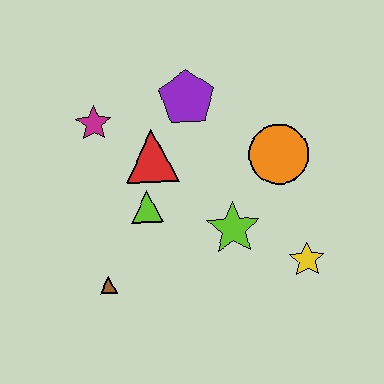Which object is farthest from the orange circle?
The brown triangle is farthest from the orange circle.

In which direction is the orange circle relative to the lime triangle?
The orange circle is to the right of the lime triangle.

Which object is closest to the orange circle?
The lime star is closest to the orange circle.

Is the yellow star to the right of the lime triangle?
Yes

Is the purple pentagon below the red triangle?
No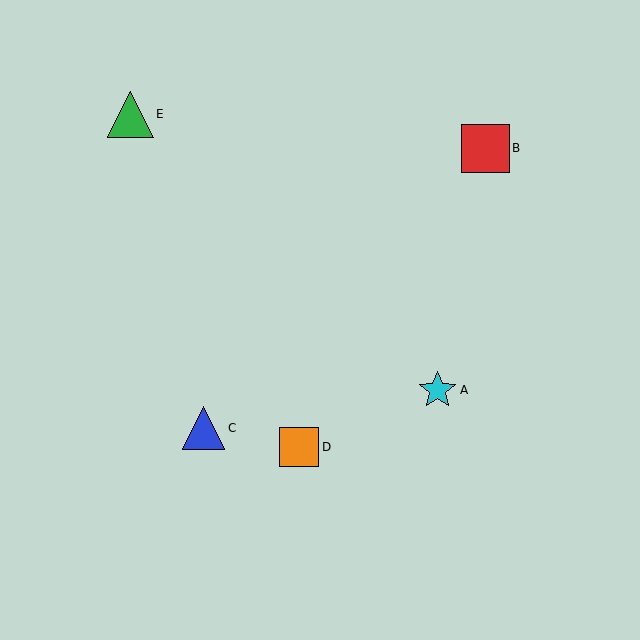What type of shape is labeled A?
Shape A is a cyan star.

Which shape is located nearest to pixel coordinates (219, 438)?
The blue triangle (labeled C) at (204, 428) is nearest to that location.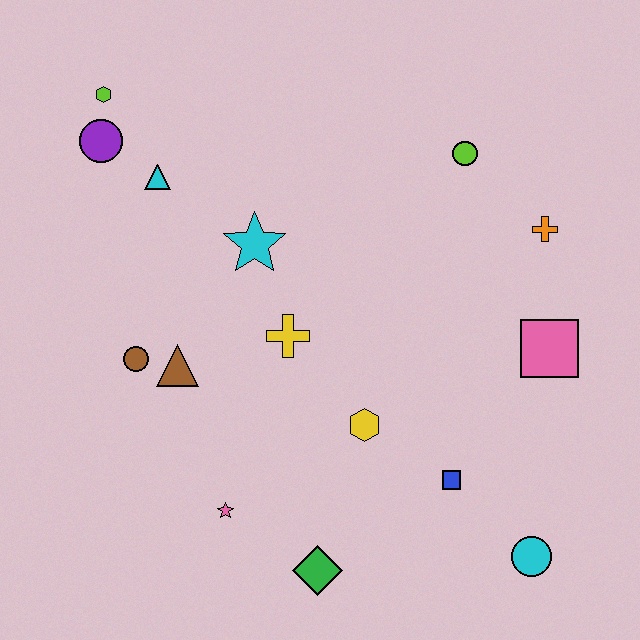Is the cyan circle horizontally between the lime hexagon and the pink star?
No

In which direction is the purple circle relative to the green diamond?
The purple circle is above the green diamond.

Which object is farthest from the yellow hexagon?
The lime hexagon is farthest from the yellow hexagon.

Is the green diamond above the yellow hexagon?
No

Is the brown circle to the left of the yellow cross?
Yes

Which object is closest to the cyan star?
The yellow cross is closest to the cyan star.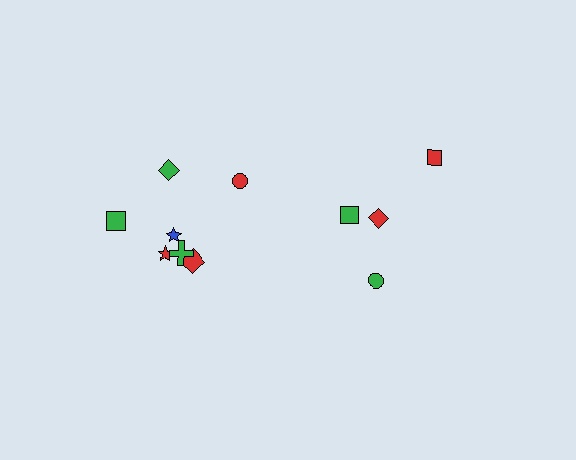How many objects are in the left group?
There are 7 objects.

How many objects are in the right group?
There are 4 objects.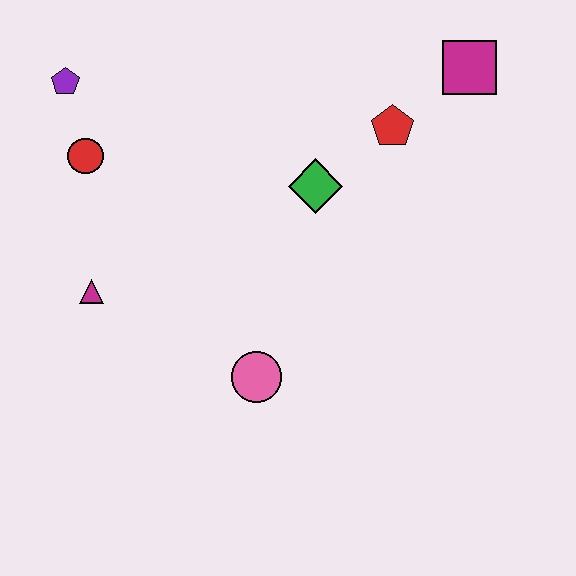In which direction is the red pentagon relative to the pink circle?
The red pentagon is above the pink circle.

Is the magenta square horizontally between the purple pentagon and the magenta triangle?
No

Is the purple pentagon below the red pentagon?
No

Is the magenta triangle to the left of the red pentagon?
Yes